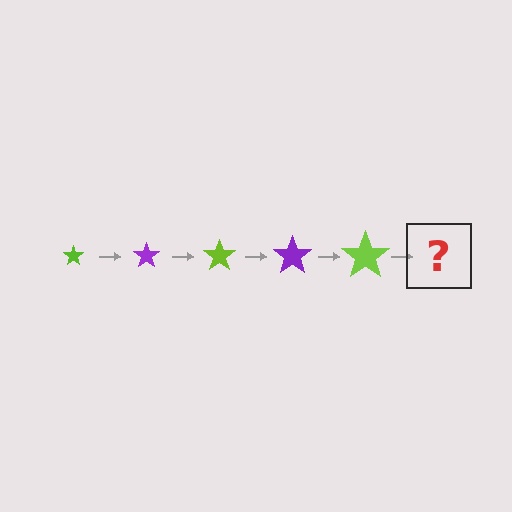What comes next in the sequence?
The next element should be a purple star, larger than the previous one.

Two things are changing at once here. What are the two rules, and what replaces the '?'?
The two rules are that the star grows larger each step and the color cycles through lime and purple. The '?' should be a purple star, larger than the previous one.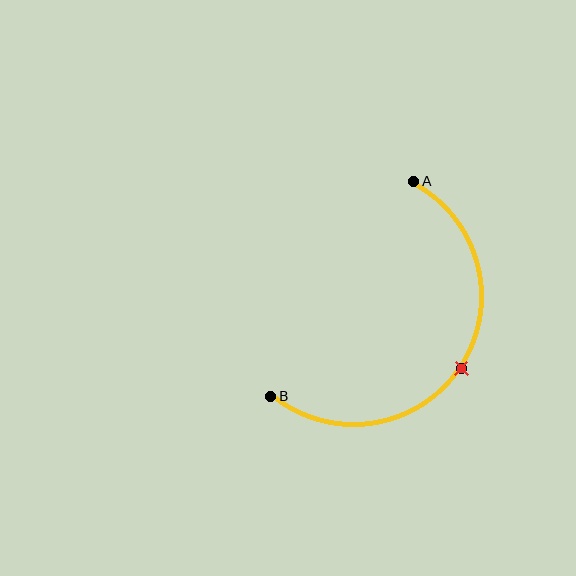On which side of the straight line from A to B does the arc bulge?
The arc bulges to the right of the straight line connecting A and B.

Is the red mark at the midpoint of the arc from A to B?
Yes. The red mark lies on the arc at equal arc-length from both A and B — it is the arc midpoint.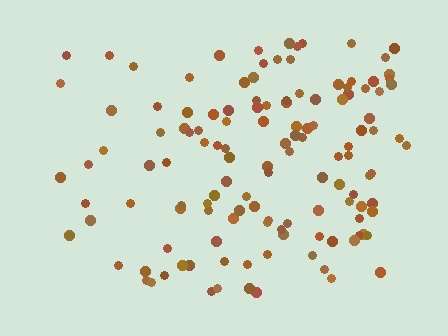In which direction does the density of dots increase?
From left to right, with the right side densest.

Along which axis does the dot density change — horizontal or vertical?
Horizontal.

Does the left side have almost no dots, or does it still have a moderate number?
Still a moderate number, just noticeably fewer than the right.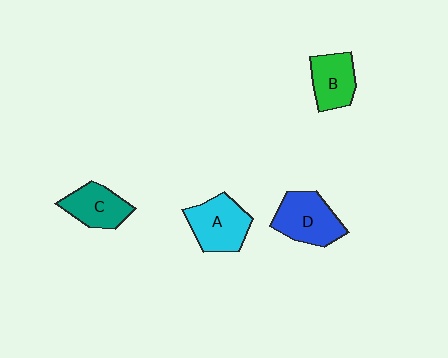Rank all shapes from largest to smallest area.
From largest to smallest: A (cyan), D (blue), C (teal), B (green).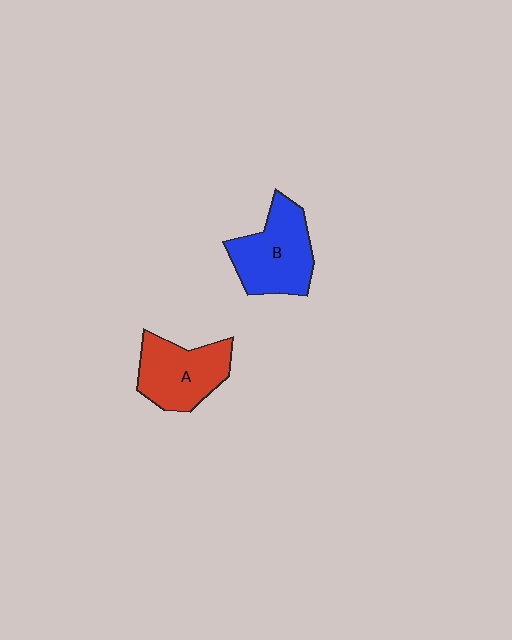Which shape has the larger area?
Shape B (blue).